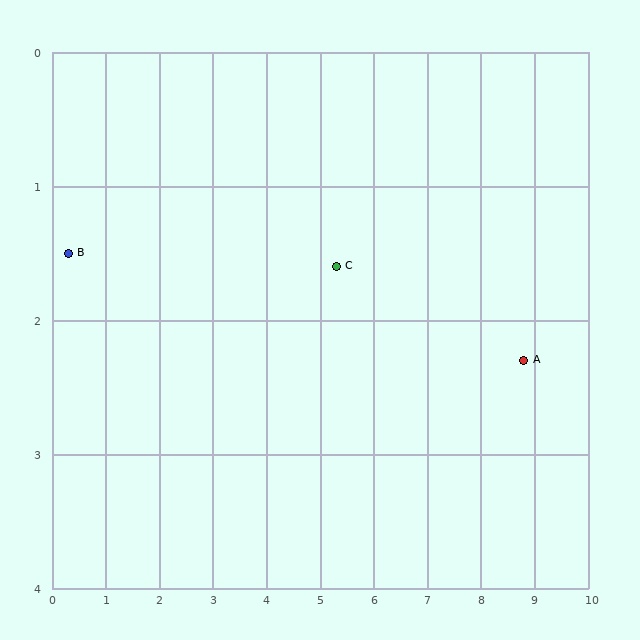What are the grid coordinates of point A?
Point A is at approximately (8.8, 2.3).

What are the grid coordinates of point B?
Point B is at approximately (0.3, 1.5).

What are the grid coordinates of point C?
Point C is at approximately (5.3, 1.6).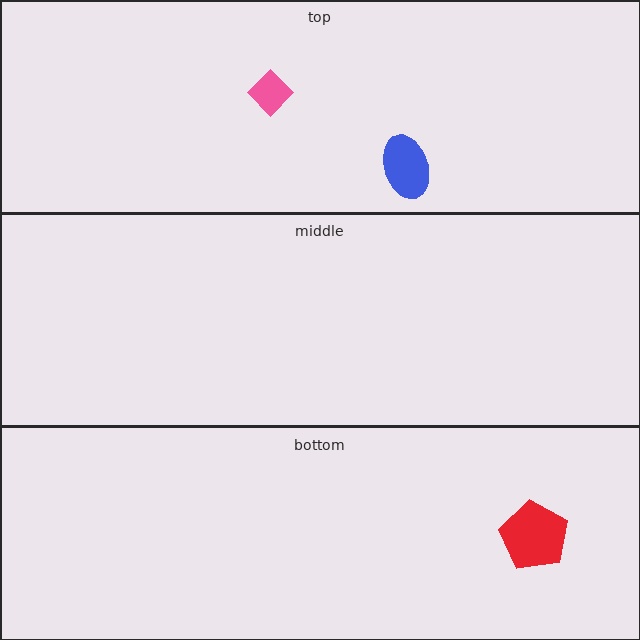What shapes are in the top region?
The pink diamond, the blue ellipse.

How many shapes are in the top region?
2.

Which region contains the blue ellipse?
The top region.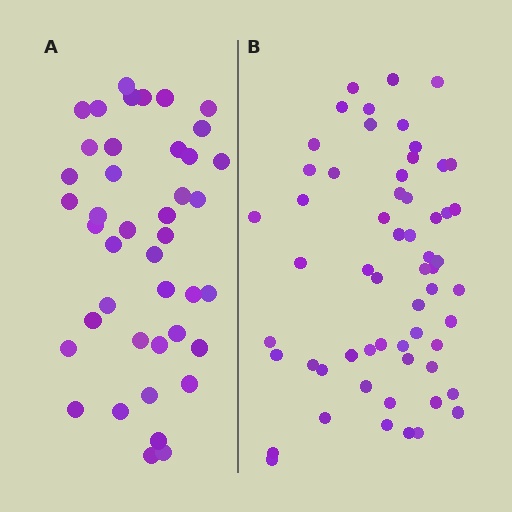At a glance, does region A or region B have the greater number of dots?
Region B (the right region) has more dots.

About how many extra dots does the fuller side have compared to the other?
Region B has approximately 15 more dots than region A.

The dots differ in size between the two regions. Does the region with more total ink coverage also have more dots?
No. Region A has more total ink coverage because its dots are larger, but region B actually contains more individual dots. Total area can be misleading — the number of items is what matters here.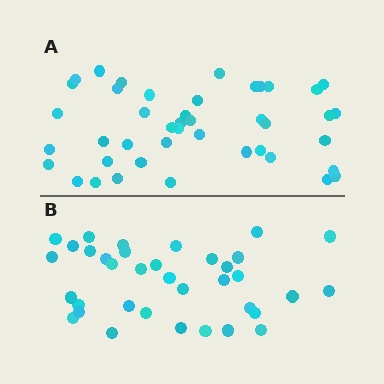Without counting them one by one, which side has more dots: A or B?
Region A (the top region) has more dots.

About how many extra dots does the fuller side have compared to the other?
Region A has roughly 8 or so more dots than region B.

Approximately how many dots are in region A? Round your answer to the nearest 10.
About 40 dots. (The exact count is 43, which rounds to 40.)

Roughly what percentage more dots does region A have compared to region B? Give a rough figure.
About 20% more.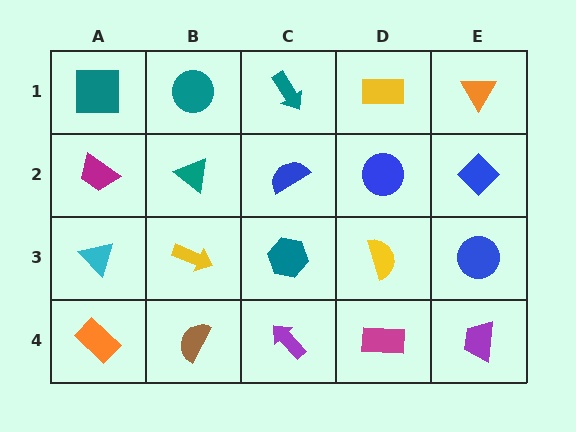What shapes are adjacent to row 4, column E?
A blue circle (row 3, column E), a magenta rectangle (row 4, column D).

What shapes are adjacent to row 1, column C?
A blue semicircle (row 2, column C), a teal circle (row 1, column B), a yellow rectangle (row 1, column D).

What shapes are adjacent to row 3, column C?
A blue semicircle (row 2, column C), a purple arrow (row 4, column C), a yellow arrow (row 3, column B), a yellow semicircle (row 3, column D).